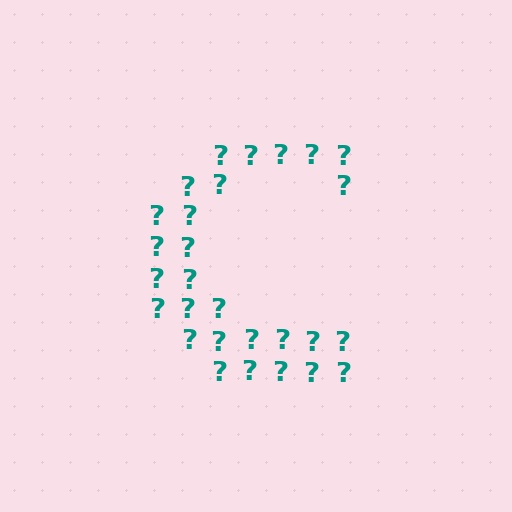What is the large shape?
The large shape is the letter C.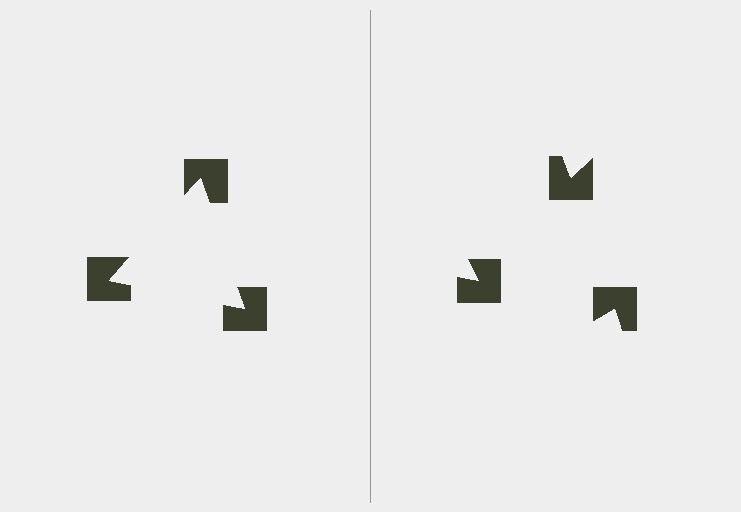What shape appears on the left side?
An illusory triangle.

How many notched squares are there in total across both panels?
6 — 3 on each side.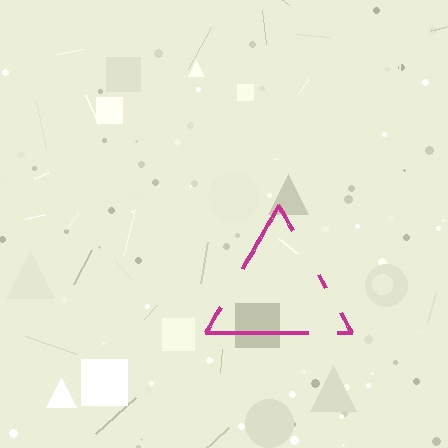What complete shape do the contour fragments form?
The contour fragments form a triangle.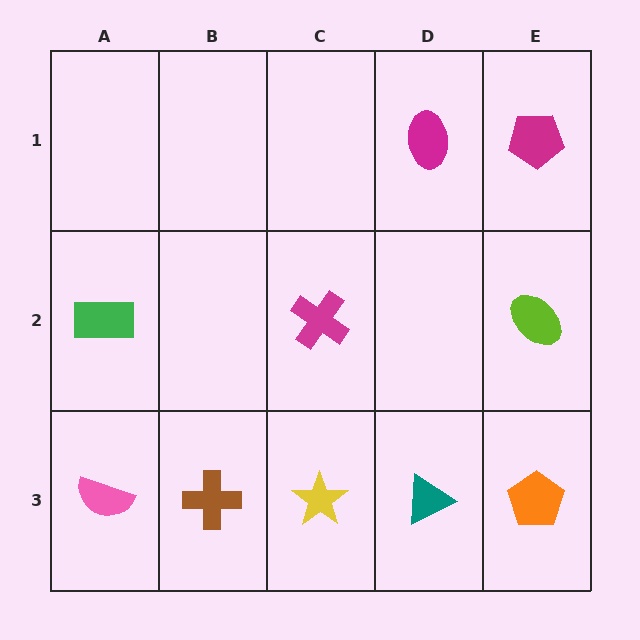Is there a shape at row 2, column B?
No, that cell is empty.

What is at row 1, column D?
A magenta ellipse.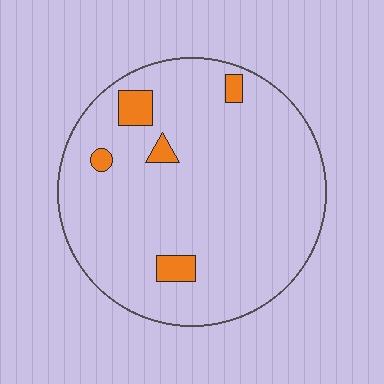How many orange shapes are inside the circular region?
5.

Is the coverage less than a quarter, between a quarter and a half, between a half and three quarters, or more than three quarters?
Less than a quarter.